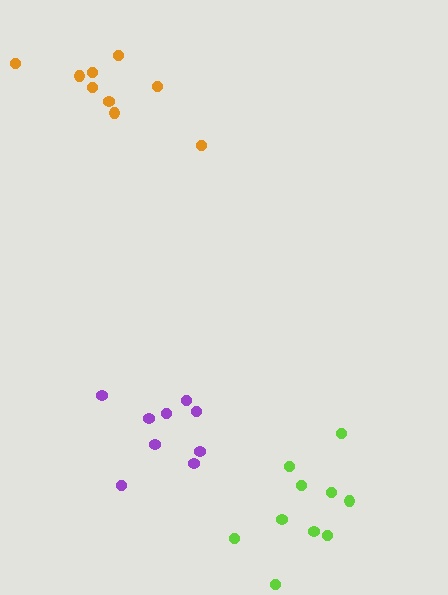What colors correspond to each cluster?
The clusters are colored: lime, purple, orange.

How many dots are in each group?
Group 1: 10 dots, Group 2: 9 dots, Group 3: 9 dots (28 total).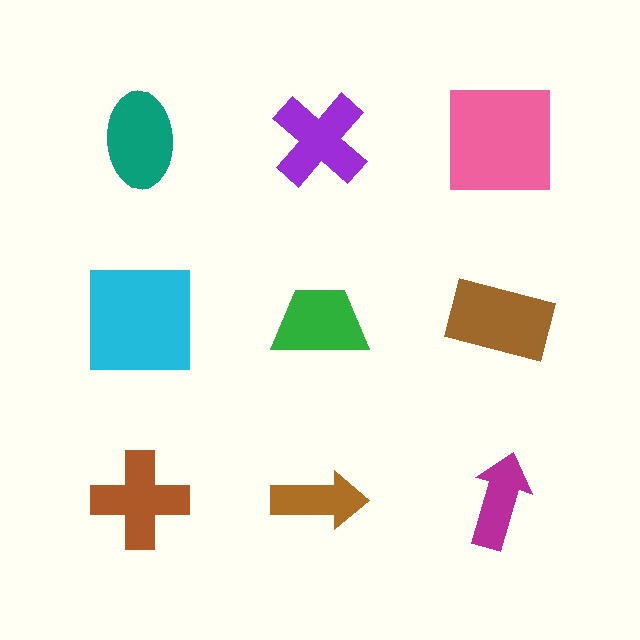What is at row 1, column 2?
A purple cross.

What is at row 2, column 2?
A green trapezoid.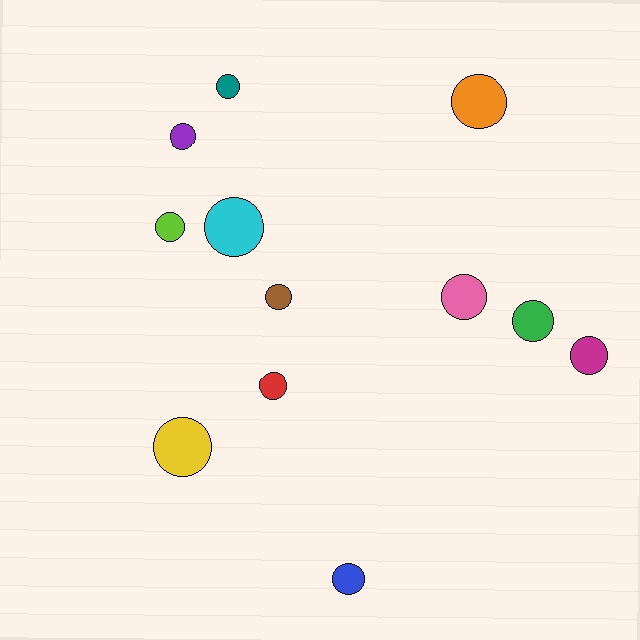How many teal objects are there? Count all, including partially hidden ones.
There is 1 teal object.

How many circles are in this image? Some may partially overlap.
There are 12 circles.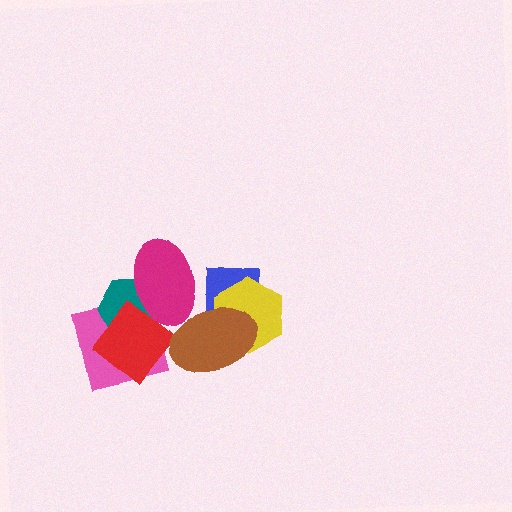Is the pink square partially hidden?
Yes, it is partially covered by another shape.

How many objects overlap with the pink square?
3 objects overlap with the pink square.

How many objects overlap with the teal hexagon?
3 objects overlap with the teal hexagon.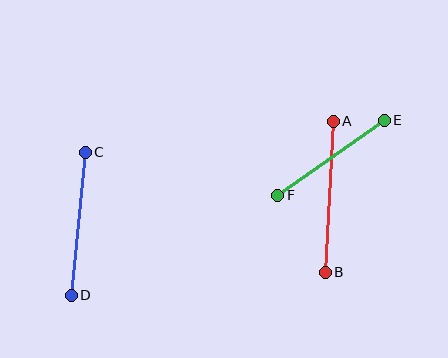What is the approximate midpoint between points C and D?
The midpoint is at approximately (78, 224) pixels.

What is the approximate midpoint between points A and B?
The midpoint is at approximately (329, 197) pixels.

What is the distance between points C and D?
The distance is approximately 144 pixels.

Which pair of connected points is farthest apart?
Points A and B are farthest apart.